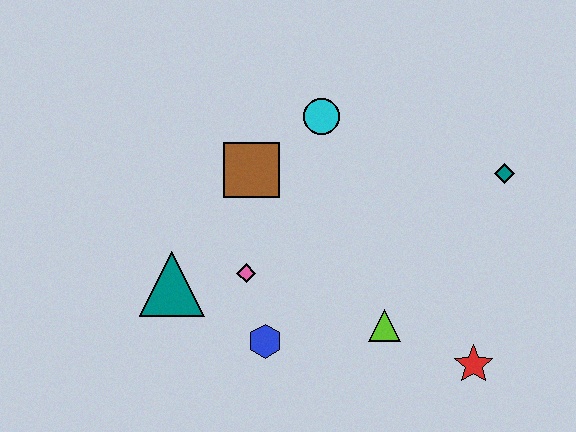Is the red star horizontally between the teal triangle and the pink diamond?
No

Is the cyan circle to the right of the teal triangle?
Yes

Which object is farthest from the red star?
The teal triangle is farthest from the red star.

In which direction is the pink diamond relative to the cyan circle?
The pink diamond is below the cyan circle.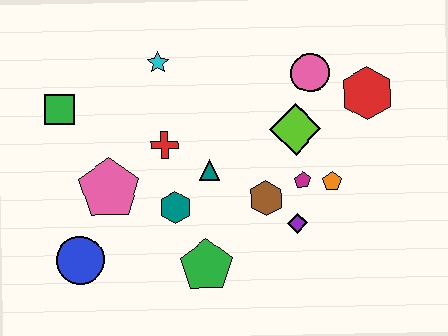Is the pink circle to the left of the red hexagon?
Yes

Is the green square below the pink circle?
Yes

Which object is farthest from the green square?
The red hexagon is farthest from the green square.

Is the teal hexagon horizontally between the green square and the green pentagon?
Yes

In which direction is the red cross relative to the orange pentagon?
The red cross is to the left of the orange pentagon.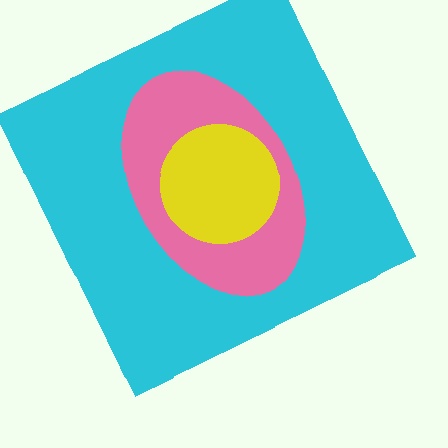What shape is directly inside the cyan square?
The pink ellipse.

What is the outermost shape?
The cyan square.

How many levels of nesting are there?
3.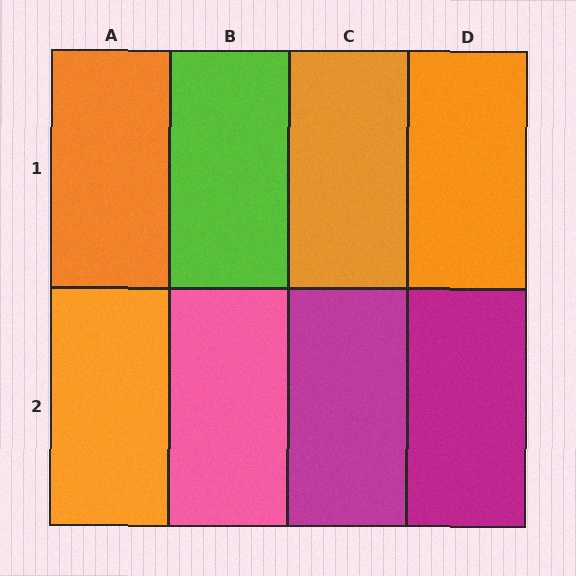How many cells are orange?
4 cells are orange.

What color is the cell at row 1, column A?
Orange.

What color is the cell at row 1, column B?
Lime.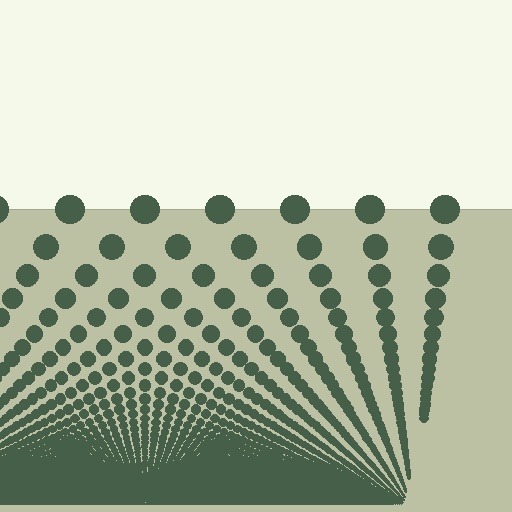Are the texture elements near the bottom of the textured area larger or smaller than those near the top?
Smaller. The gradient is inverted — elements near the bottom are smaller and denser.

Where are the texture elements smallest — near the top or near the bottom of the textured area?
Near the bottom.